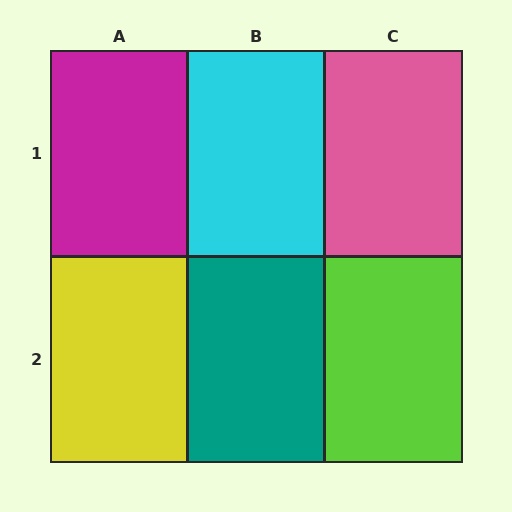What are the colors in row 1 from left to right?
Magenta, cyan, pink.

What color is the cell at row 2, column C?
Lime.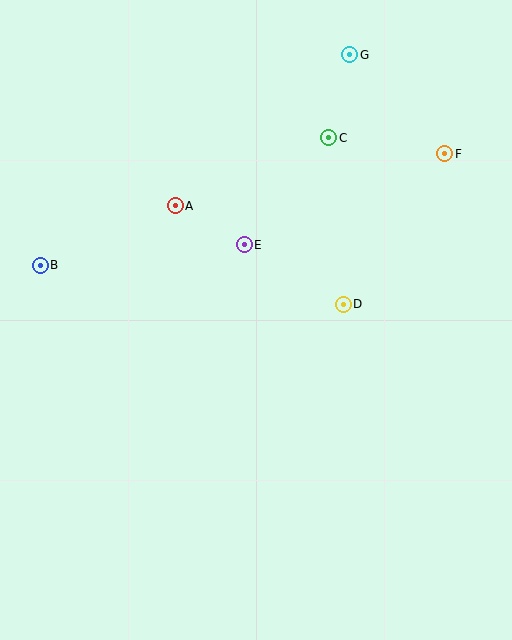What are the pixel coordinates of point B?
Point B is at (40, 265).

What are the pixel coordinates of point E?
Point E is at (244, 245).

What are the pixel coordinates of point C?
Point C is at (329, 138).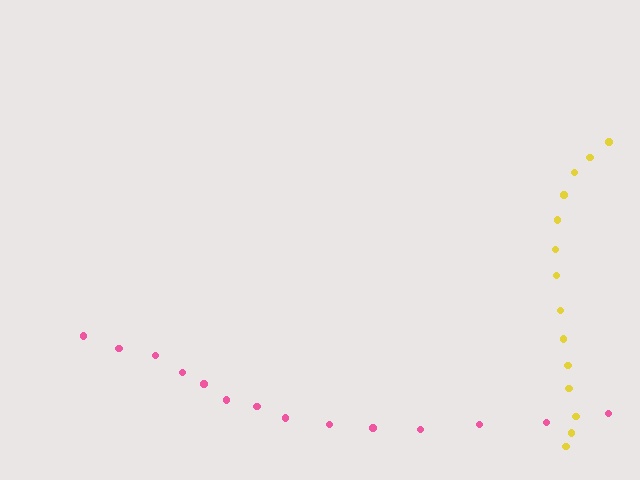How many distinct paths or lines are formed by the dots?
There are 2 distinct paths.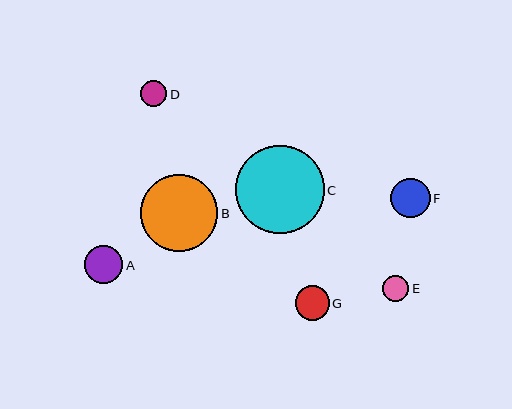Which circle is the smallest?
Circle D is the smallest with a size of approximately 26 pixels.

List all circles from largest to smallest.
From largest to smallest: C, B, F, A, G, E, D.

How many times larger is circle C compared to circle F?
Circle C is approximately 2.2 times the size of circle F.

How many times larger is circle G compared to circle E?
Circle G is approximately 1.3 times the size of circle E.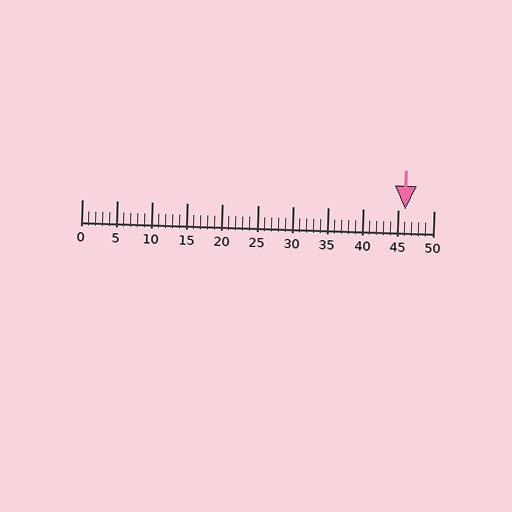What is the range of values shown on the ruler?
The ruler shows values from 0 to 50.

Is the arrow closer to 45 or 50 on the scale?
The arrow is closer to 45.